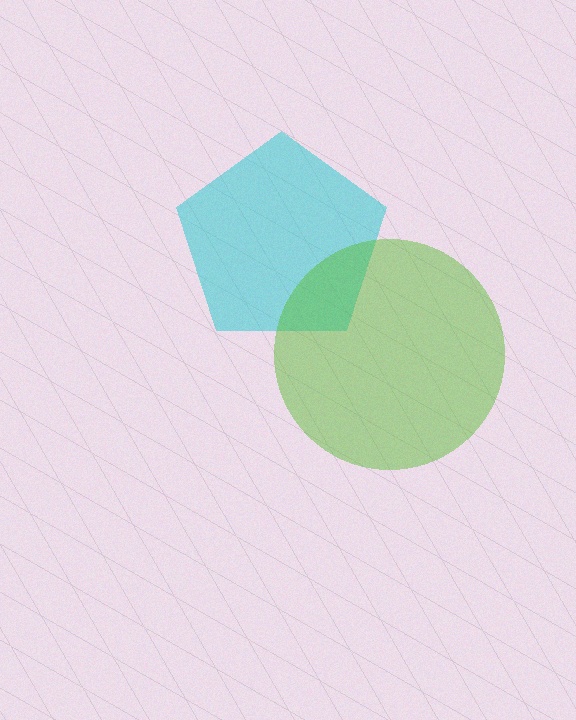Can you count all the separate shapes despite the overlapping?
Yes, there are 2 separate shapes.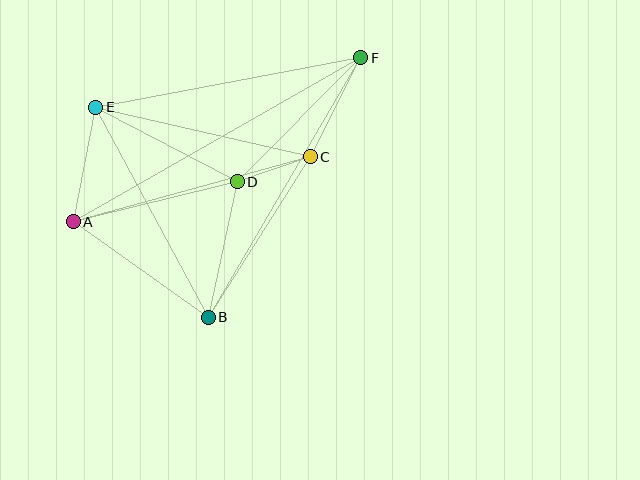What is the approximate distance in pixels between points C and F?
The distance between C and F is approximately 111 pixels.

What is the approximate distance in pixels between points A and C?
The distance between A and C is approximately 246 pixels.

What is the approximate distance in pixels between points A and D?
The distance between A and D is approximately 169 pixels.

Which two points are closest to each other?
Points C and D are closest to each other.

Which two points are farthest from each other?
Points A and F are farthest from each other.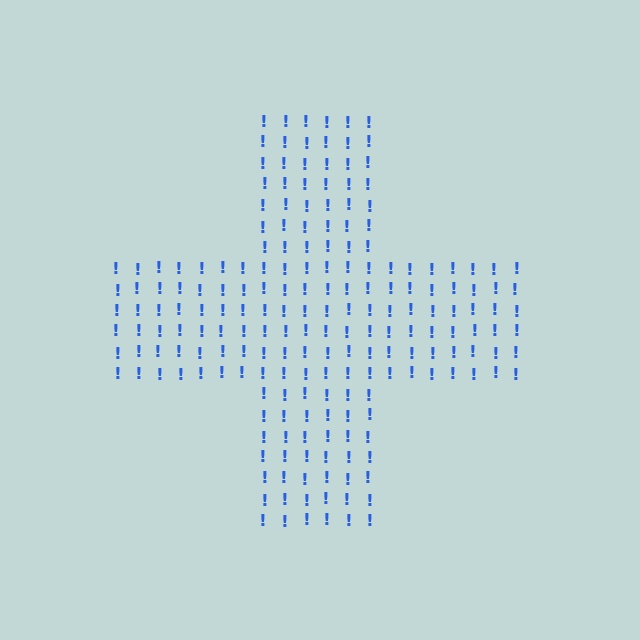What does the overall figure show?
The overall figure shows a cross.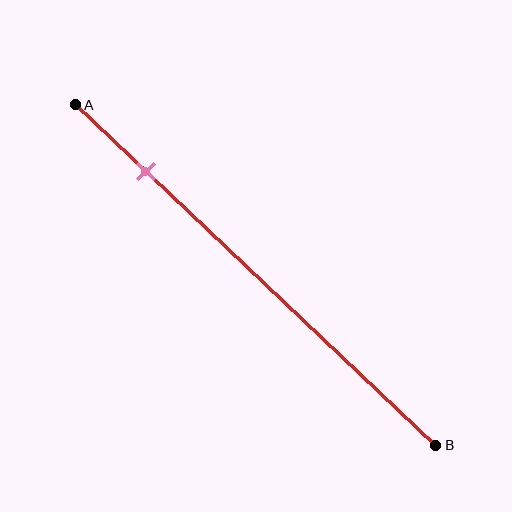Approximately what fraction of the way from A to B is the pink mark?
The pink mark is approximately 20% of the way from A to B.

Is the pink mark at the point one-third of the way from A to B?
No, the mark is at about 20% from A, not at the 33% one-third point.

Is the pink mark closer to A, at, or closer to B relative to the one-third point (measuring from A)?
The pink mark is closer to point A than the one-third point of segment AB.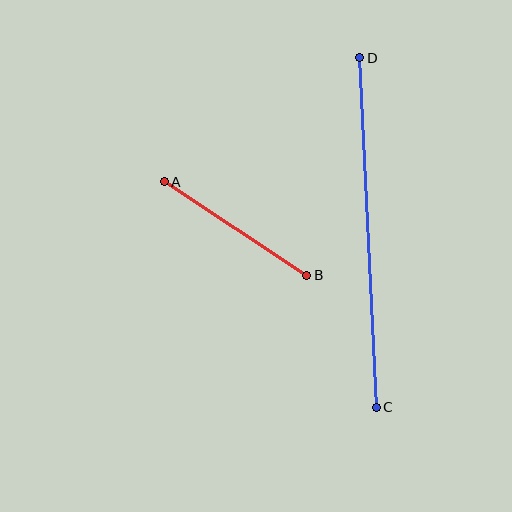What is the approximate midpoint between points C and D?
The midpoint is at approximately (368, 233) pixels.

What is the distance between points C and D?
The distance is approximately 350 pixels.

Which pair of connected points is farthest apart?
Points C and D are farthest apart.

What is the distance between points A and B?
The distance is approximately 171 pixels.